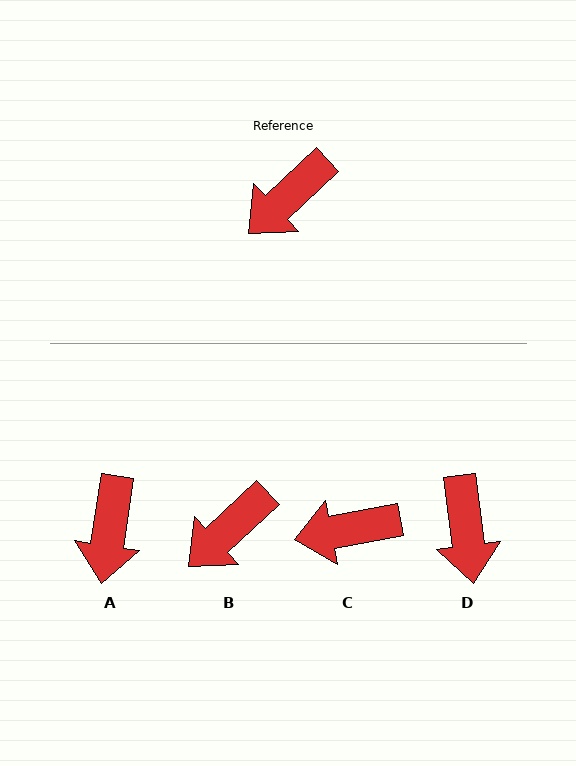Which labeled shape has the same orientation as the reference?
B.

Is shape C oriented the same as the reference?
No, it is off by about 32 degrees.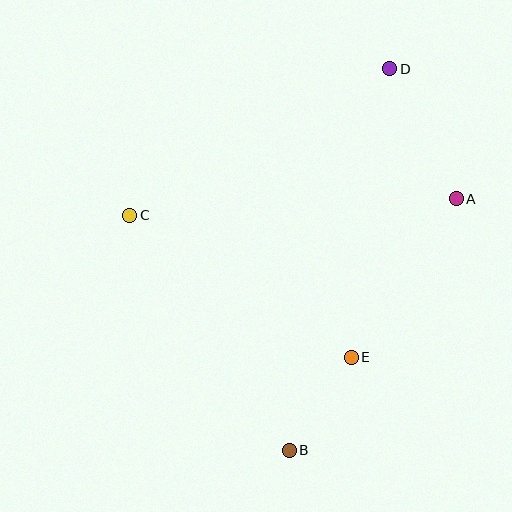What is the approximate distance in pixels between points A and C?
The distance between A and C is approximately 327 pixels.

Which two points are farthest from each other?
Points B and D are farthest from each other.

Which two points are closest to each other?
Points B and E are closest to each other.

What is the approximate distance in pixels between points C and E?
The distance between C and E is approximately 263 pixels.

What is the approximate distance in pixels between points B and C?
The distance between B and C is approximately 284 pixels.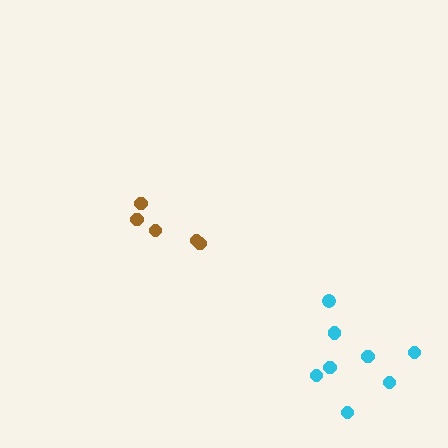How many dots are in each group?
Group 1: 8 dots, Group 2: 5 dots (13 total).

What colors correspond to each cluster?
The clusters are colored: cyan, brown.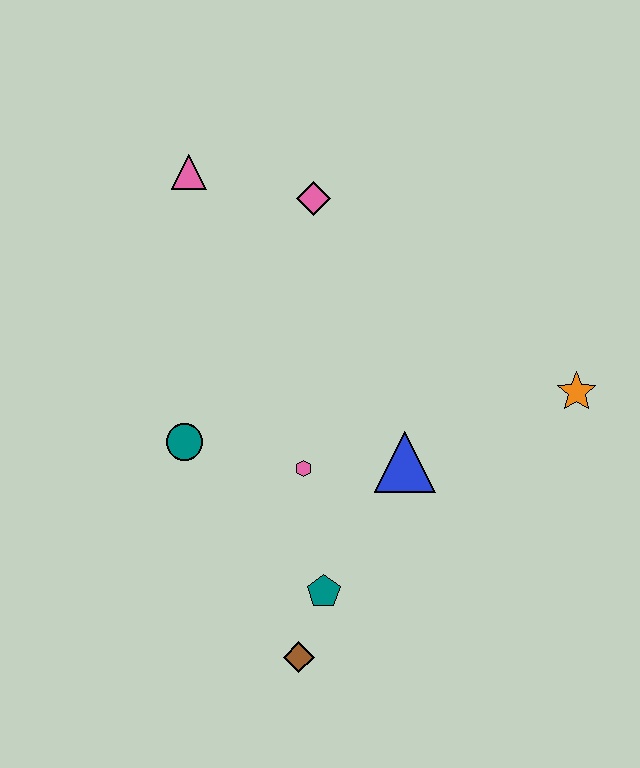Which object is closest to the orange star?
The blue triangle is closest to the orange star.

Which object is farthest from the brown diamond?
The pink triangle is farthest from the brown diamond.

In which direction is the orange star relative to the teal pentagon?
The orange star is to the right of the teal pentagon.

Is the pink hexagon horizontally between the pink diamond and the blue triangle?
No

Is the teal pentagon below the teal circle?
Yes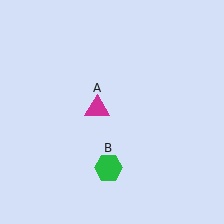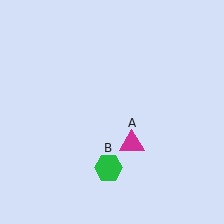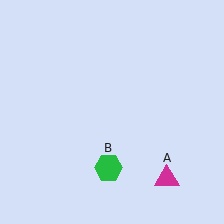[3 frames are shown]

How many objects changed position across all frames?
1 object changed position: magenta triangle (object A).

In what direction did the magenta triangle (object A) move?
The magenta triangle (object A) moved down and to the right.